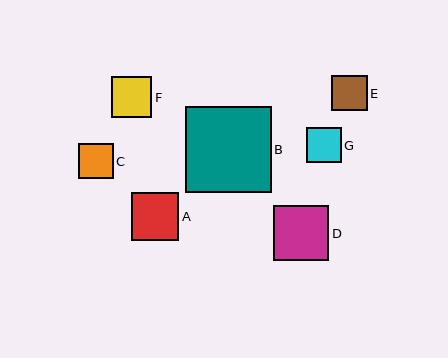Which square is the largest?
Square B is the largest with a size of approximately 86 pixels.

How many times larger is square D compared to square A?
Square D is approximately 1.2 times the size of square A.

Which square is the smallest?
Square G is the smallest with a size of approximately 35 pixels.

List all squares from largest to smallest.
From largest to smallest: B, D, A, F, E, C, G.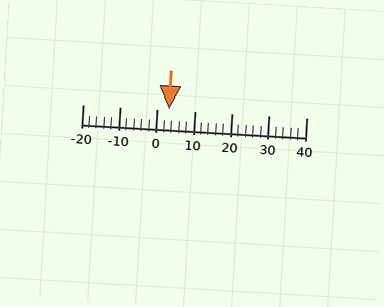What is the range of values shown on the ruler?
The ruler shows values from -20 to 40.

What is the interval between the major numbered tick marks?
The major tick marks are spaced 10 units apart.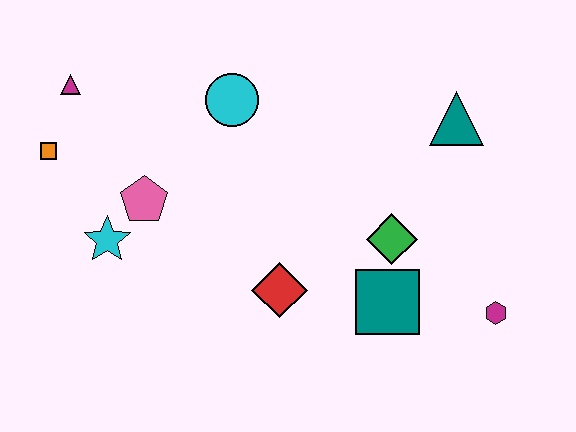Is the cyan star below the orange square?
Yes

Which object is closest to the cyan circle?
The pink pentagon is closest to the cyan circle.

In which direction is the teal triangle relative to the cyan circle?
The teal triangle is to the right of the cyan circle.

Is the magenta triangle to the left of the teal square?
Yes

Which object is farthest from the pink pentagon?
The magenta hexagon is farthest from the pink pentagon.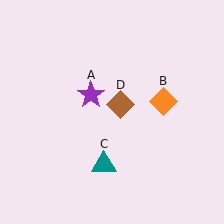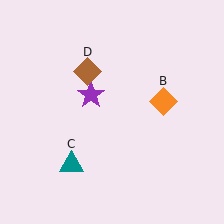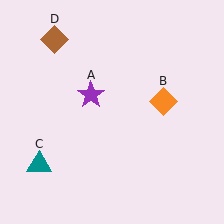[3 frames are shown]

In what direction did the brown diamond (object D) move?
The brown diamond (object D) moved up and to the left.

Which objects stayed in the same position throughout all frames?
Purple star (object A) and orange diamond (object B) remained stationary.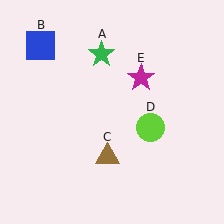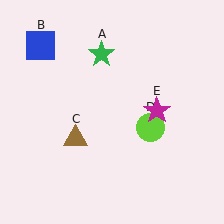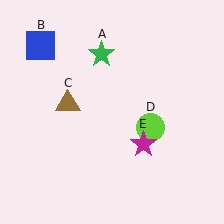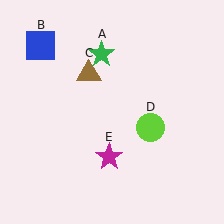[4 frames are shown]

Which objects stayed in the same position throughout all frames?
Green star (object A) and blue square (object B) and lime circle (object D) remained stationary.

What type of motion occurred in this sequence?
The brown triangle (object C), magenta star (object E) rotated clockwise around the center of the scene.